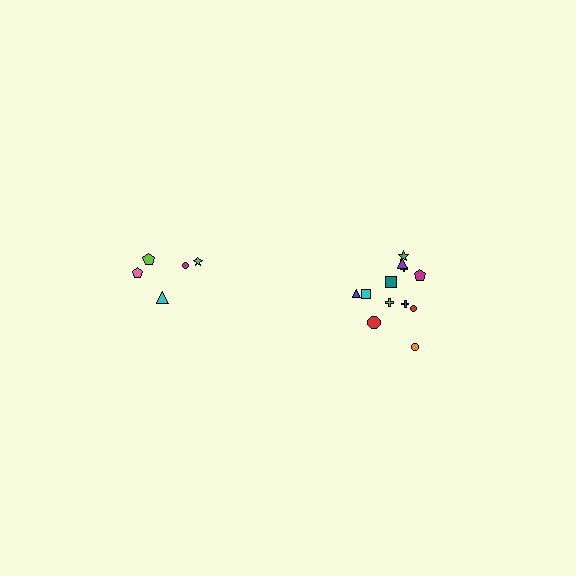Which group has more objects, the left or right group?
The right group.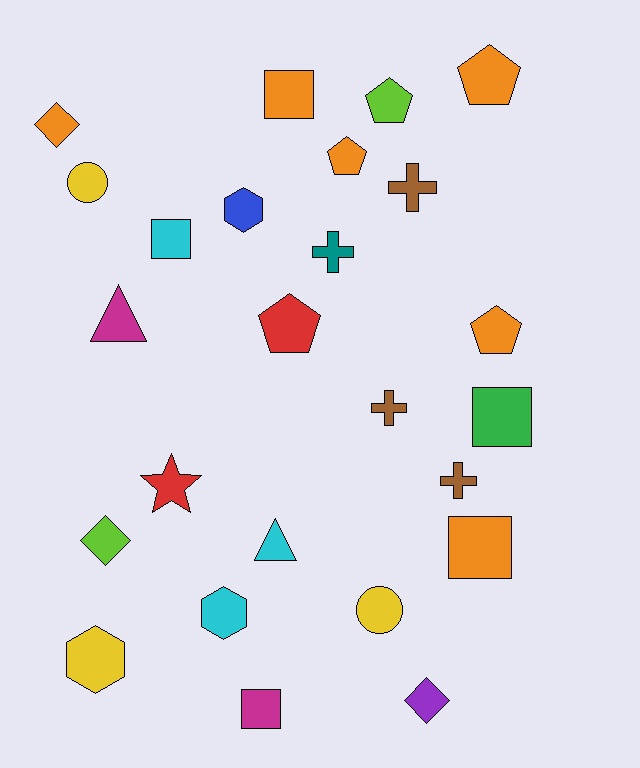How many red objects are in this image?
There are 2 red objects.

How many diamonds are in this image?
There are 3 diamonds.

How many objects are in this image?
There are 25 objects.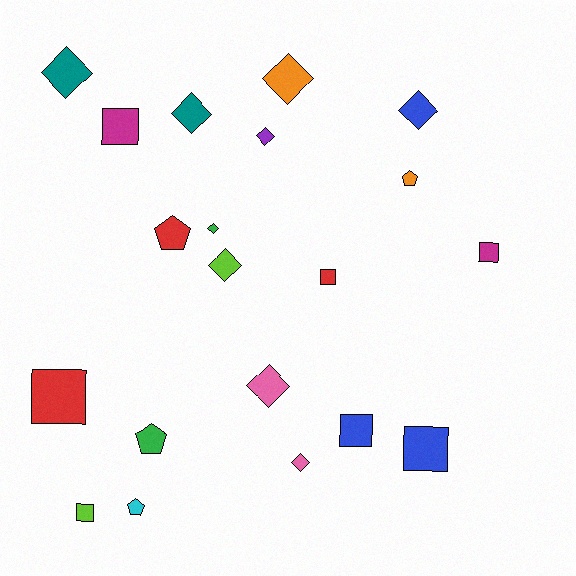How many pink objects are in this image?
There are 2 pink objects.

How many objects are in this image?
There are 20 objects.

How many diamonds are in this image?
There are 9 diamonds.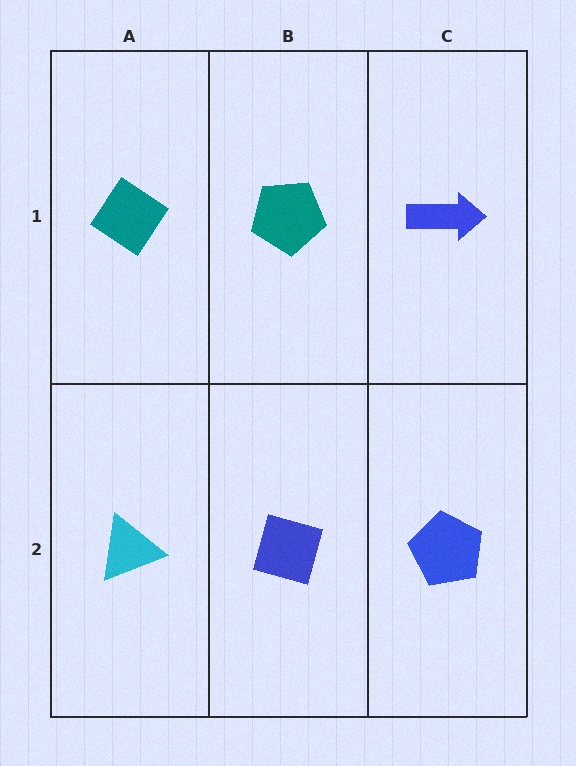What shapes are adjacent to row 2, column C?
A blue arrow (row 1, column C), a blue diamond (row 2, column B).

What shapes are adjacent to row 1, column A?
A cyan triangle (row 2, column A), a teal pentagon (row 1, column B).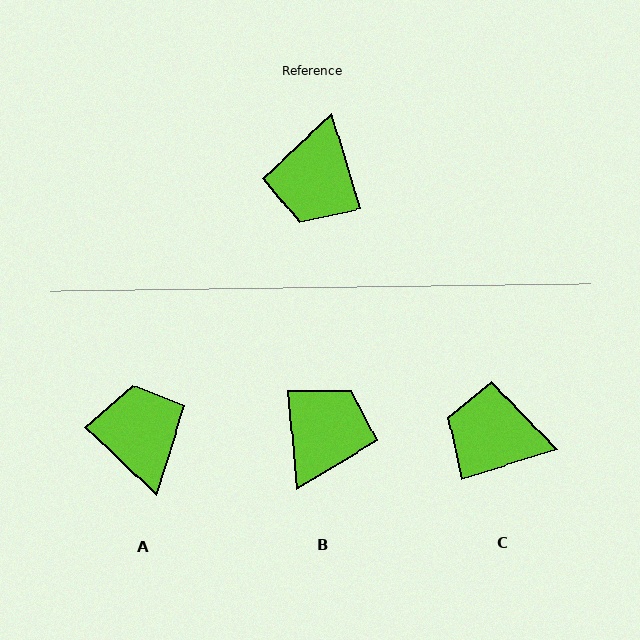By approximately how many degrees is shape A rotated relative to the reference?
Approximately 151 degrees clockwise.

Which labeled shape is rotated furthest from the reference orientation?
B, about 168 degrees away.